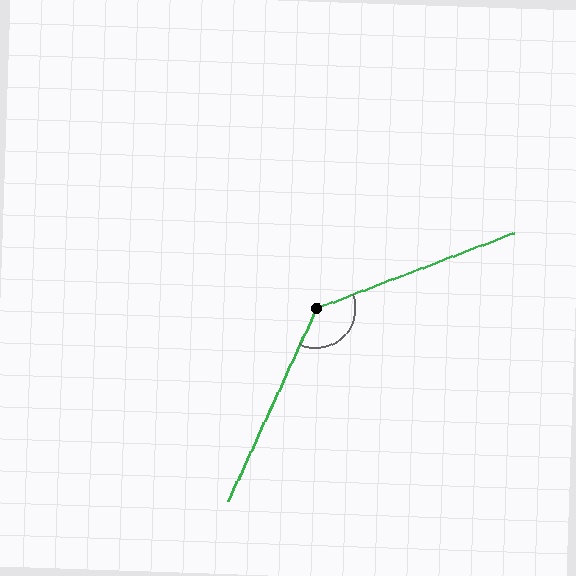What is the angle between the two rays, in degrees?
Approximately 136 degrees.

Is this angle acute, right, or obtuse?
It is obtuse.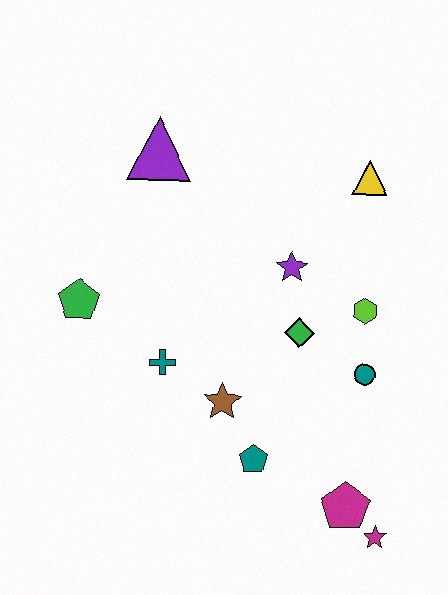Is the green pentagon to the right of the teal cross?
No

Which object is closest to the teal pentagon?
The brown star is closest to the teal pentagon.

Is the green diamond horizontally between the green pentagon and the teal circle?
Yes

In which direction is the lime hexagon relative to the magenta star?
The lime hexagon is above the magenta star.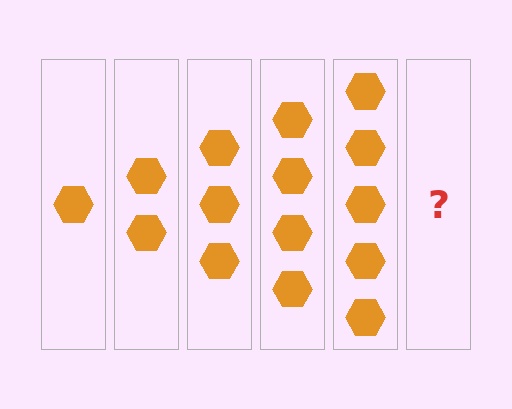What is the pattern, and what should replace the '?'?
The pattern is that each step adds one more hexagon. The '?' should be 6 hexagons.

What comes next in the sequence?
The next element should be 6 hexagons.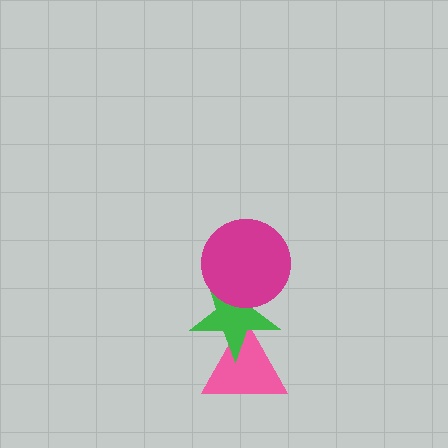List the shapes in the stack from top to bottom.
From top to bottom: the magenta circle, the green star, the pink triangle.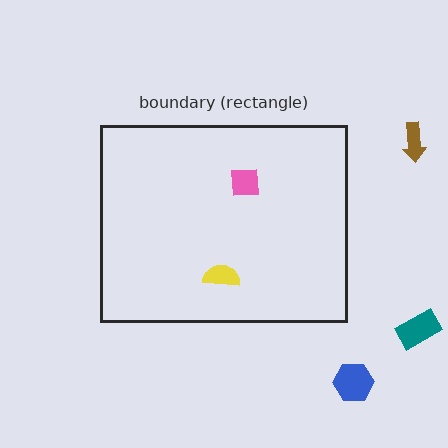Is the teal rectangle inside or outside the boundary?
Outside.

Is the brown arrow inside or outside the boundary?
Outside.